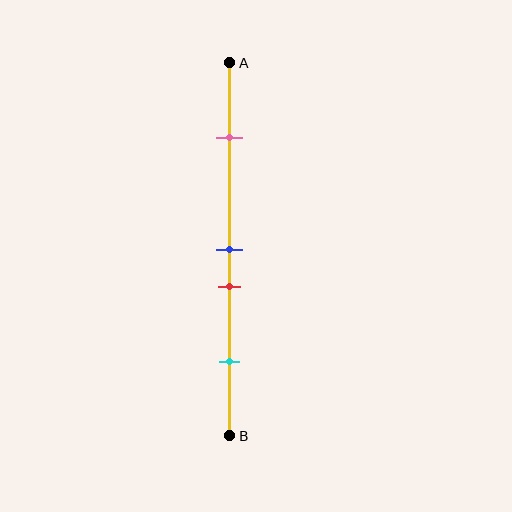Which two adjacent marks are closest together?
The blue and red marks are the closest adjacent pair.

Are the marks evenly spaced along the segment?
No, the marks are not evenly spaced.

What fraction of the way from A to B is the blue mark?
The blue mark is approximately 50% (0.5) of the way from A to B.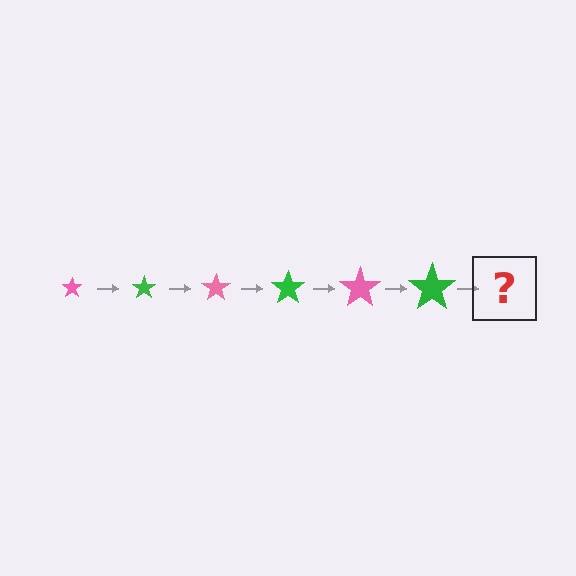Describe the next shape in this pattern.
It should be a pink star, larger than the previous one.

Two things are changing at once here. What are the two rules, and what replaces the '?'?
The two rules are that the star grows larger each step and the color cycles through pink and green. The '?' should be a pink star, larger than the previous one.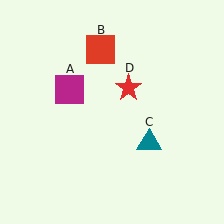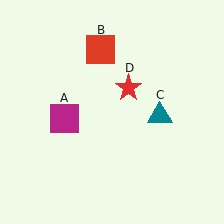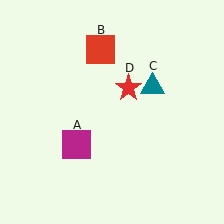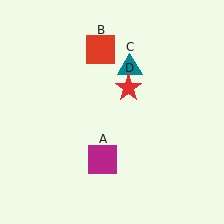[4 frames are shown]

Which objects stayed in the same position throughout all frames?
Red square (object B) and red star (object D) remained stationary.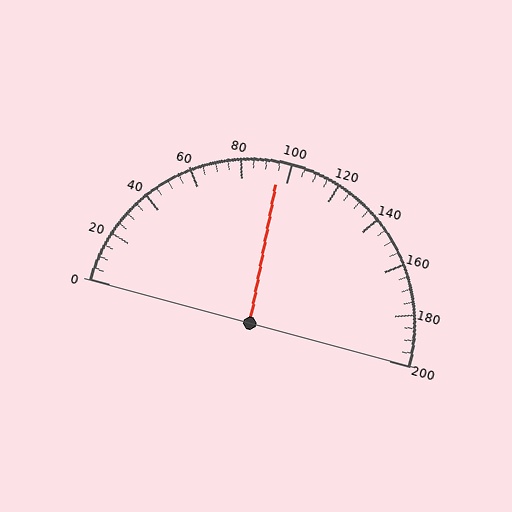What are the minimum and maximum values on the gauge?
The gauge ranges from 0 to 200.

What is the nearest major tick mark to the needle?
The nearest major tick mark is 100.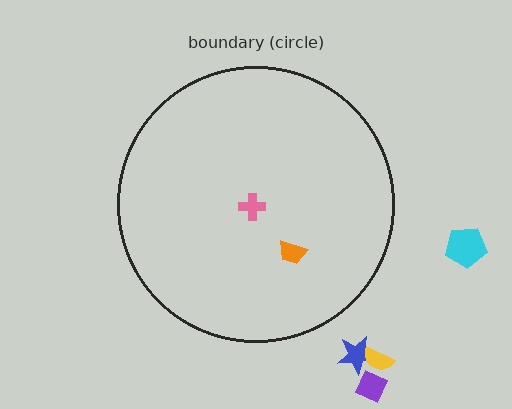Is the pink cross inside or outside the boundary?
Inside.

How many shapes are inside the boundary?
2 inside, 4 outside.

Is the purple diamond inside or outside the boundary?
Outside.